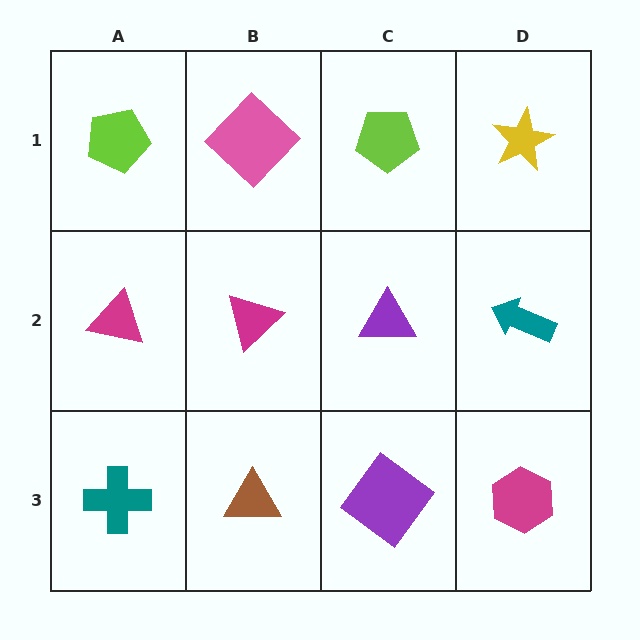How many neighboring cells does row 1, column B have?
3.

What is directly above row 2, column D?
A yellow star.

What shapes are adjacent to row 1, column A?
A magenta triangle (row 2, column A), a pink diamond (row 1, column B).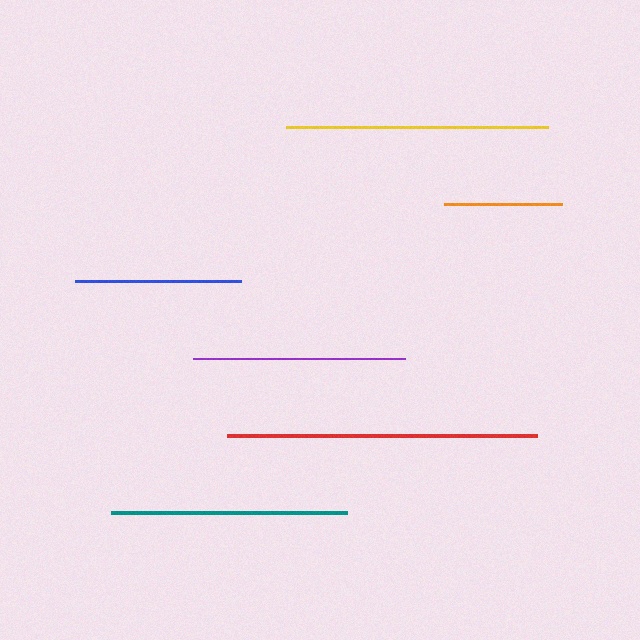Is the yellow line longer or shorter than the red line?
The red line is longer than the yellow line.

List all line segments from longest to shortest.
From longest to shortest: red, yellow, teal, purple, blue, orange.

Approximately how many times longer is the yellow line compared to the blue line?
The yellow line is approximately 1.6 times the length of the blue line.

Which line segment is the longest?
The red line is the longest at approximately 310 pixels.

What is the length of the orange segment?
The orange segment is approximately 118 pixels long.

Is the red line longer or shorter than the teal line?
The red line is longer than the teal line.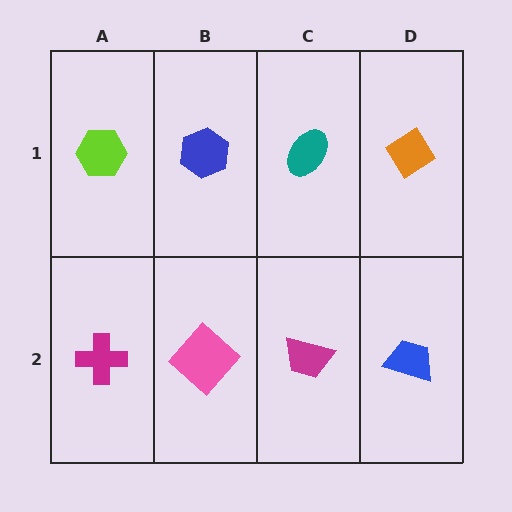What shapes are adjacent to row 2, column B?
A blue hexagon (row 1, column B), a magenta cross (row 2, column A), a magenta trapezoid (row 2, column C).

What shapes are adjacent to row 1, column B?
A pink diamond (row 2, column B), a lime hexagon (row 1, column A), a teal ellipse (row 1, column C).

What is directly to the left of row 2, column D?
A magenta trapezoid.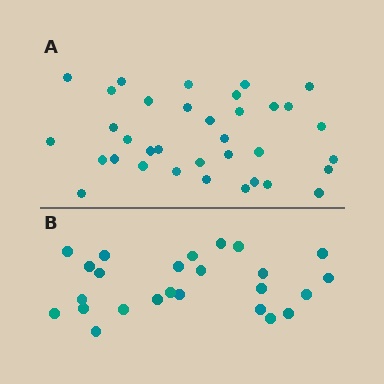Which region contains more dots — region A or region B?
Region A (the top region) has more dots.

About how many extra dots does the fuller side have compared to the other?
Region A has roughly 10 or so more dots than region B.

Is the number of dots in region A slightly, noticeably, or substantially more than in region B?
Region A has noticeably more, but not dramatically so. The ratio is roughly 1.4 to 1.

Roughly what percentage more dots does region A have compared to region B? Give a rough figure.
About 40% more.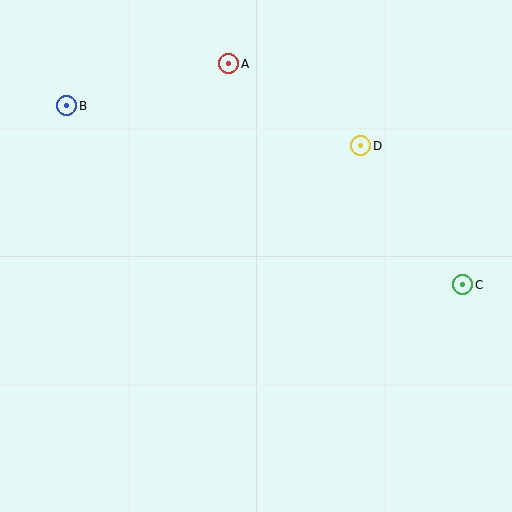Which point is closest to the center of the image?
Point D at (361, 146) is closest to the center.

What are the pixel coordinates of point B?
Point B is at (67, 106).